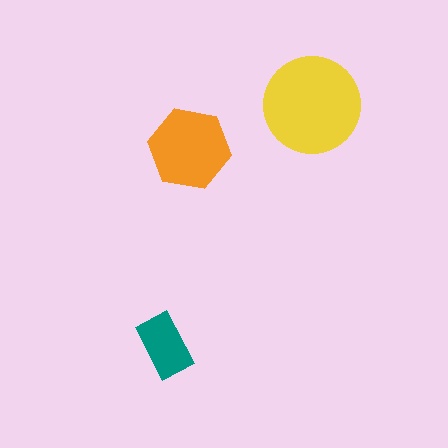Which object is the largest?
The yellow circle.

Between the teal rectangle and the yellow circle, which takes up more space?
The yellow circle.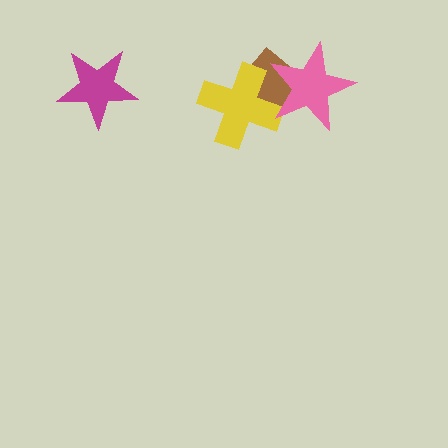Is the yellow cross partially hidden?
Yes, it is partially covered by another shape.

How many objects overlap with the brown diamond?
2 objects overlap with the brown diamond.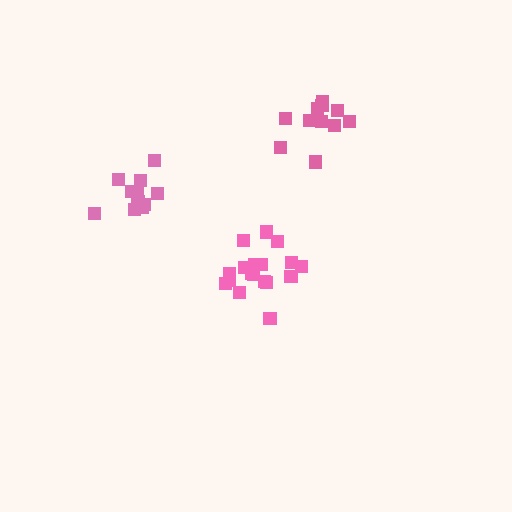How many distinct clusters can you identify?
There are 3 distinct clusters.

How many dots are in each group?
Group 1: 12 dots, Group 2: 18 dots, Group 3: 13 dots (43 total).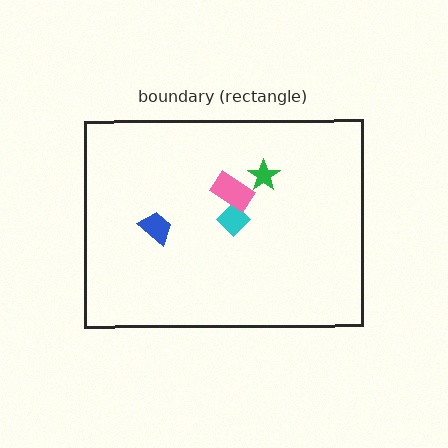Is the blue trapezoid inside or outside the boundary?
Inside.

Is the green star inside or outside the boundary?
Inside.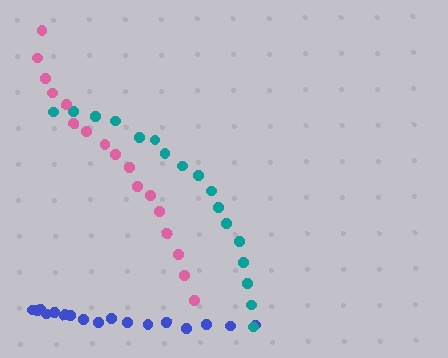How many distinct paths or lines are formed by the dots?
There are 3 distinct paths.